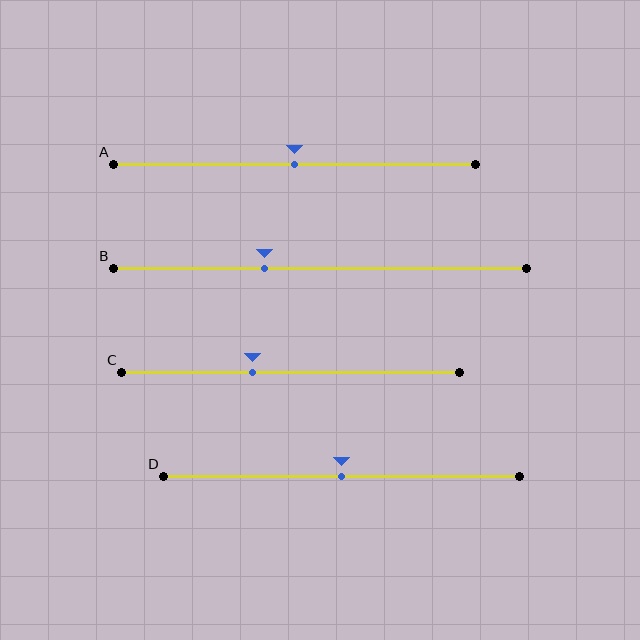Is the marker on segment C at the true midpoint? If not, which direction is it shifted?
No, the marker on segment C is shifted to the left by about 11% of the segment length.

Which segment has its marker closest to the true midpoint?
Segment A has its marker closest to the true midpoint.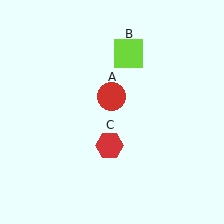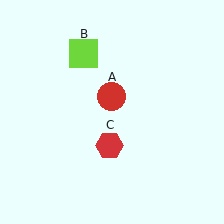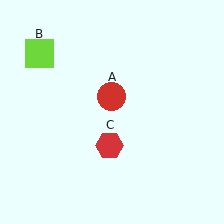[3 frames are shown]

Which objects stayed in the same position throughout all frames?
Red circle (object A) and red hexagon (object C) remained stationary.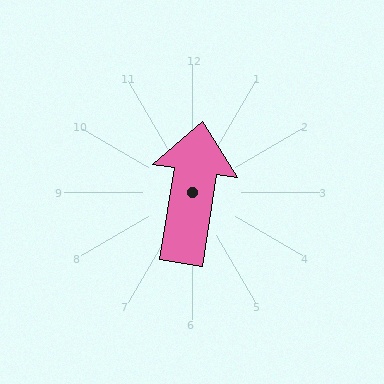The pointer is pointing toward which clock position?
Roughly 12 o'clock.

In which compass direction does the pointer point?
North.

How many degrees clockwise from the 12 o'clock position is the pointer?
Approximately 9 degrees.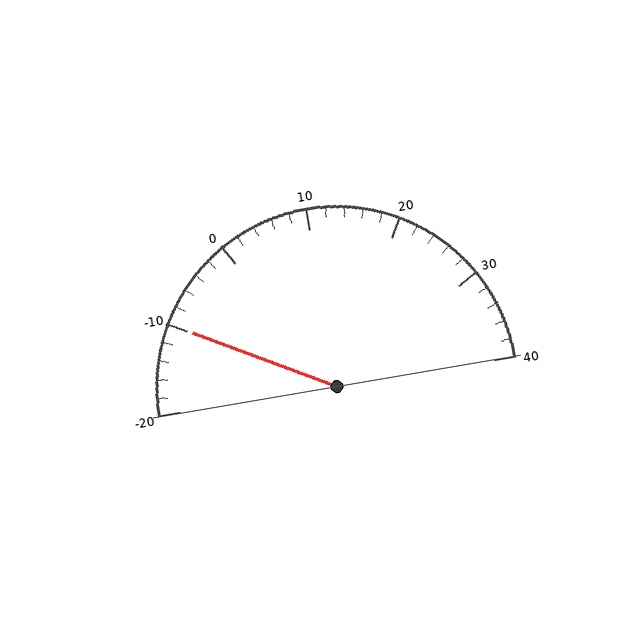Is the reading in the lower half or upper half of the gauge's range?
The reading is in the lower half of the range (-20 to 40).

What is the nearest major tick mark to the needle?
The nearest major tick mark is -10.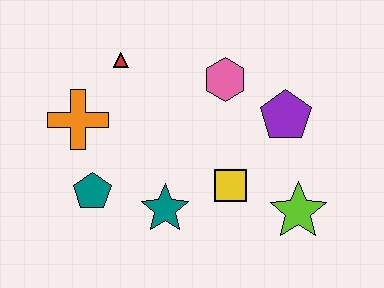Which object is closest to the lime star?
The yellow square is closest to the lime star.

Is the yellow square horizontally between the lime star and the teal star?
Yes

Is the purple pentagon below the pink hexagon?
Yes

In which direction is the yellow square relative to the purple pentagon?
The yellow square is below the purple pentagon.